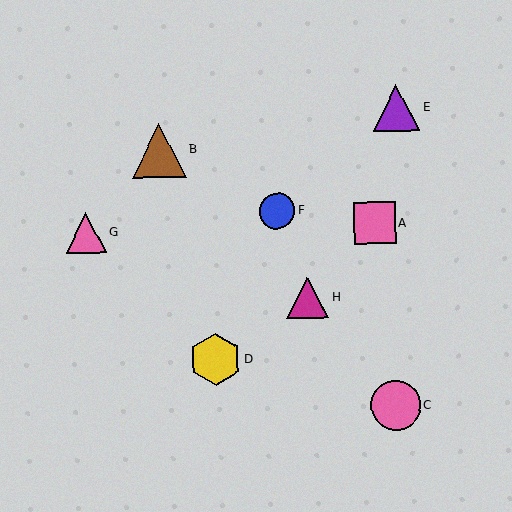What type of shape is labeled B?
Shape B is a brown triangle.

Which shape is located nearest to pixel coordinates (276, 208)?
The blue circle (labeled F) at (277, 211) is nearest to that location.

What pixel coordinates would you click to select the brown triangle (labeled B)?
Click at (159, 150) to select the brown triangle B.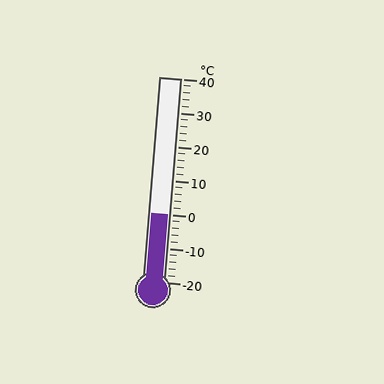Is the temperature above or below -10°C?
The temperature is above -10°C.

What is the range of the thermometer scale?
The thermometer scale ranges from -20°C to 40°C.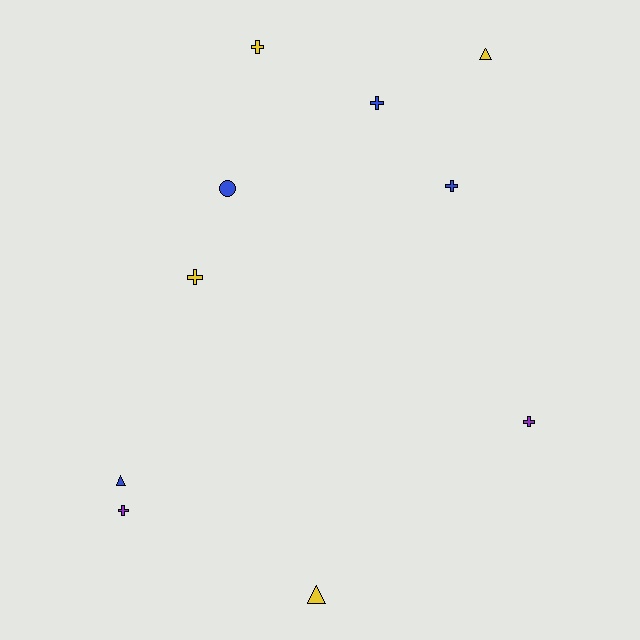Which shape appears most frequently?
Cross, with 6 objects.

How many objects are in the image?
There are 10 objects.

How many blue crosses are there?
There are 2 blue crosses.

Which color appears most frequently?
Yellow, with 4 objects.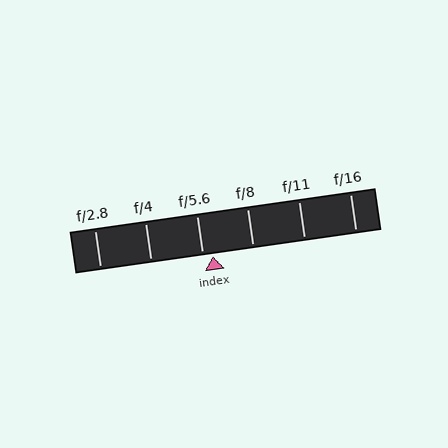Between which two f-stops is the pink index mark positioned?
The index mark is between f/5.6 and f/8.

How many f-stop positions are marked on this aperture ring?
There are 6 f-stop positions marked.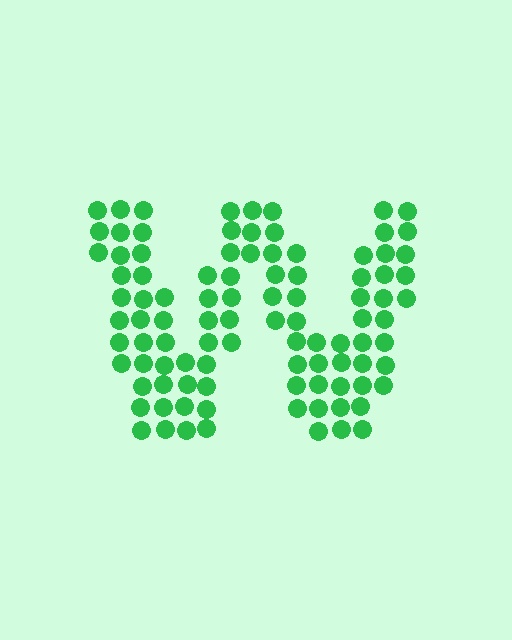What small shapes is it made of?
It is made of small circles.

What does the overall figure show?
The overall figure shows the letter W.